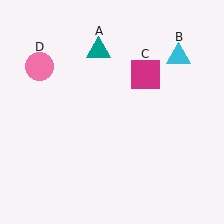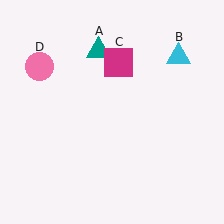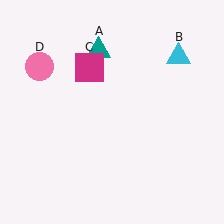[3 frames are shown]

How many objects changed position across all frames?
1 object changed position: magenta square (object C).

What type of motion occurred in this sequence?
The magenta square (object C) rotated counterclockwise around the center of the scene.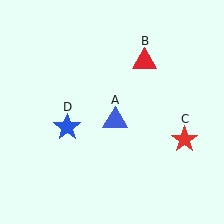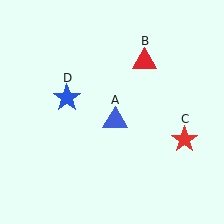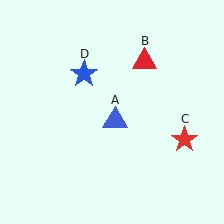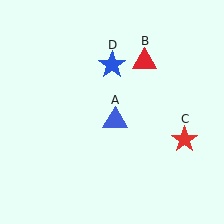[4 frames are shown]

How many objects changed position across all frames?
1 object changed position: blue star (object D).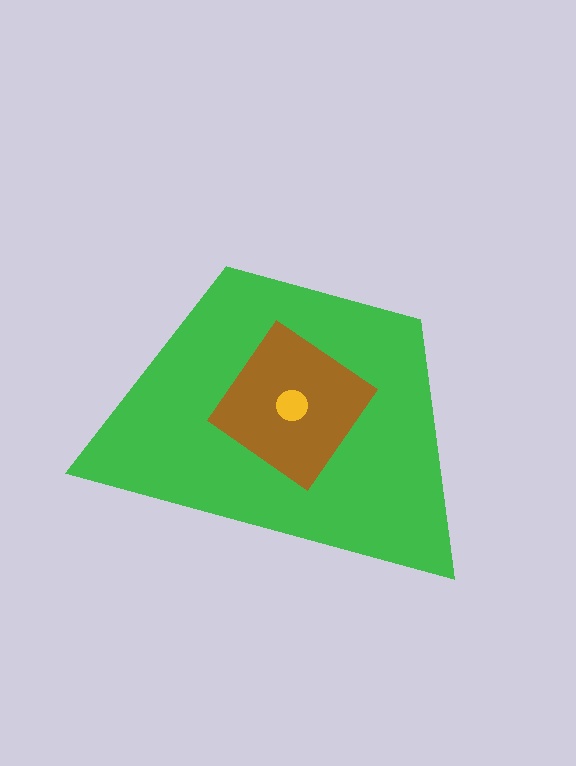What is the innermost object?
The yellow circle.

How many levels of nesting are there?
3.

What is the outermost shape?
The green trapezoid.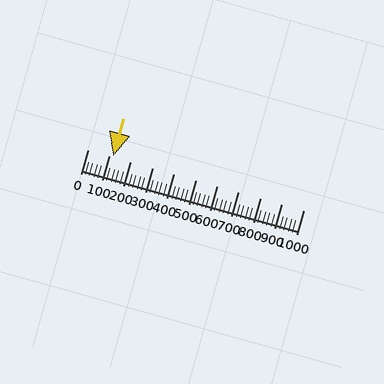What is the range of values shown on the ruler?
The ruler shows values from 0 to 1000.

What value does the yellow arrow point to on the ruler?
The yellow arrow points to approximately 120.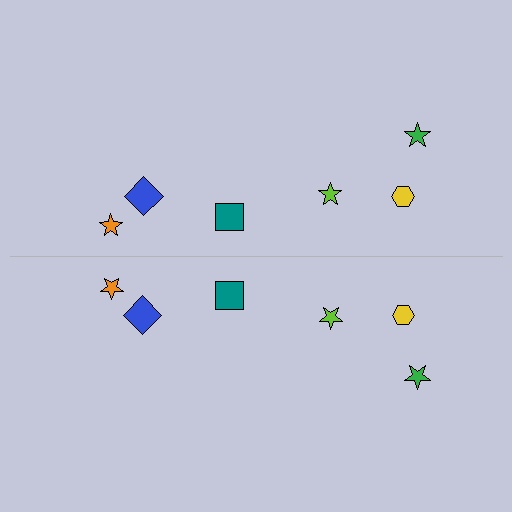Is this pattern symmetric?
Yes, this pattern has bilateral (reflection) symmetry.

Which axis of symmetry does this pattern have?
The pattern has a horizontal axis of symmetry running through the center of the image.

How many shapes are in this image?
There are 12 shapes in this image.